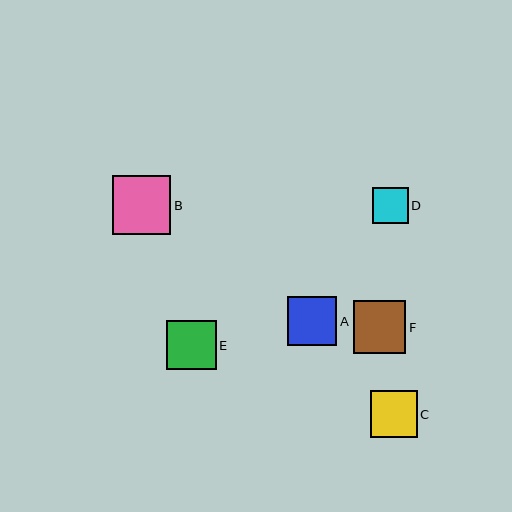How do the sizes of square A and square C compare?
Square A and square C are approximately the same size.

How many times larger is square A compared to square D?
Square A is approximately 1.4 times the size of square D.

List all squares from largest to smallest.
From largest to smallest: B, F, E, A, C, D.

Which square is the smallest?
Square D is the smallest with a size of approximately 36 pixels.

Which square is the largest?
Square B is the largest with a size of approximately 58 pixels.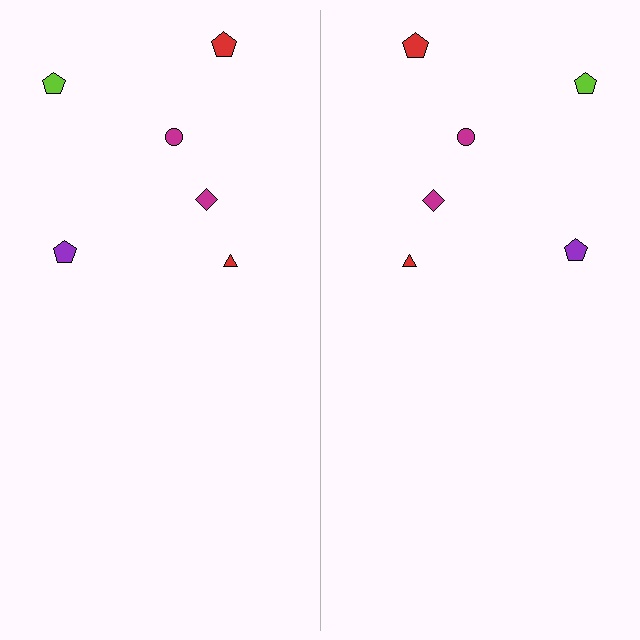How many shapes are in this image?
There are 12 shapes in this image.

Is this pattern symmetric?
Yes, this pattern has bilateral (reflection) symmetry.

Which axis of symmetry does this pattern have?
The pattern has a vertical axis of symmetry running through the center of the image.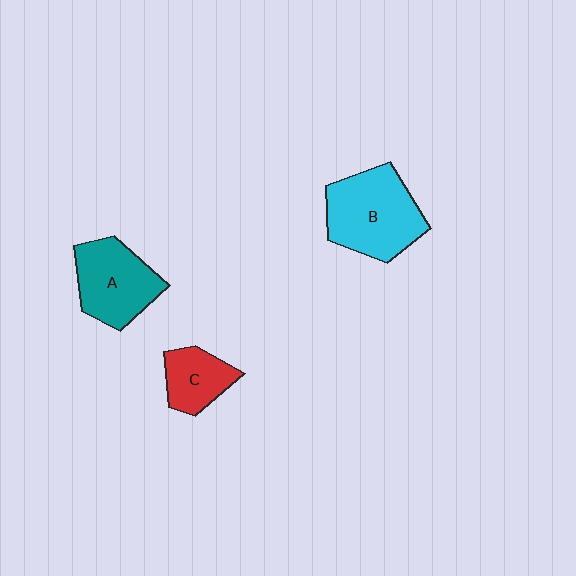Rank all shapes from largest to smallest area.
From largest to smallest: B (cyan), A (teal), C (red).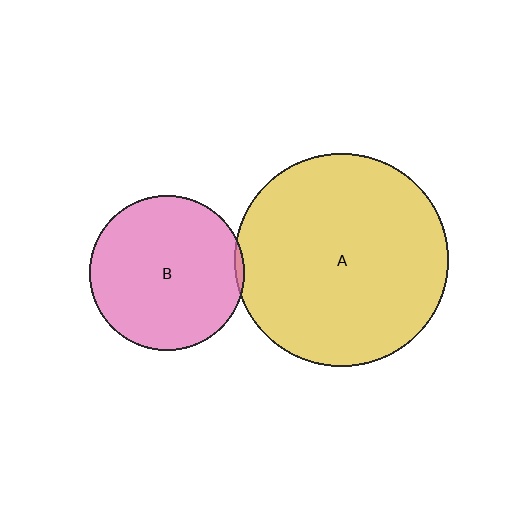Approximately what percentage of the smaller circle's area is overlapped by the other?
Approximately 5%.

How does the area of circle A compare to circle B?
Approximately 1.9 times.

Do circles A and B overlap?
Yes.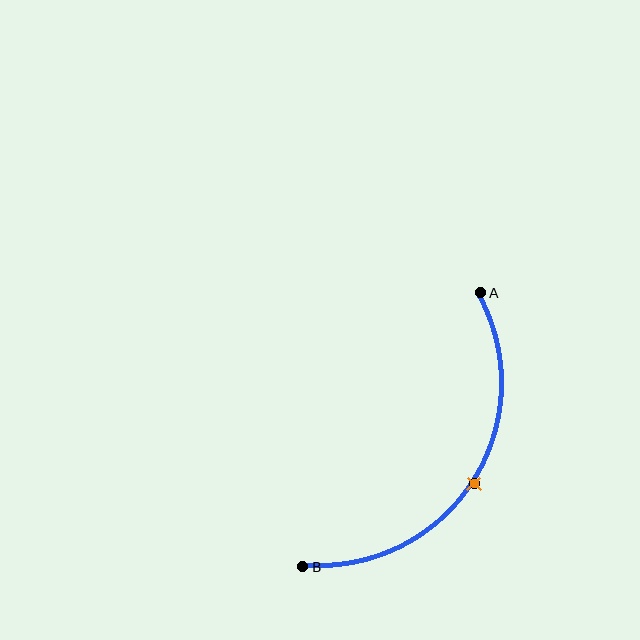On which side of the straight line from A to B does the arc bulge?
The arc bulges to the right of the straight line connecting A and B.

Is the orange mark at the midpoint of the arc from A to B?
Yes. The orange mark lies on the arc at equal arc-length from both A and B — it is the arc midpoint.